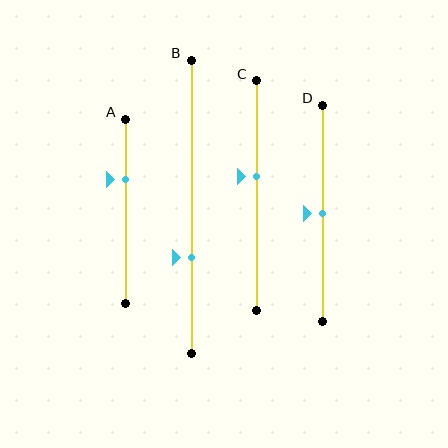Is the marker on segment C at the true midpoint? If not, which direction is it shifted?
No, the marker on segment C is shifted upward by about 8% of the segment length.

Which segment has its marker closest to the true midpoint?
Segment D has its marker closest to the true midpoint.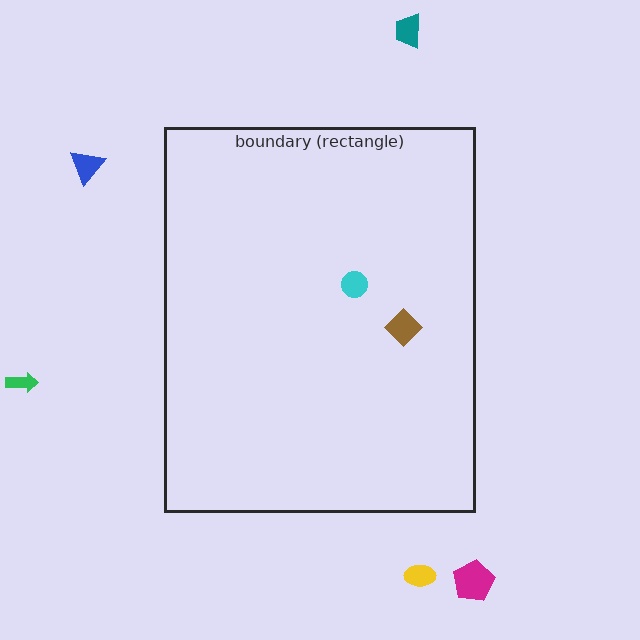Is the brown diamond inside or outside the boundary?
Inside.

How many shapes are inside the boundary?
2 inside, 5 outside.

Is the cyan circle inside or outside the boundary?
Inside.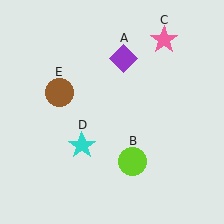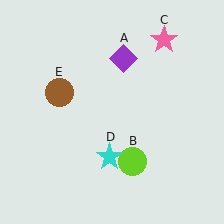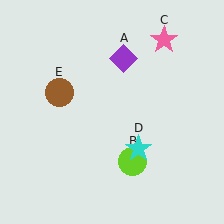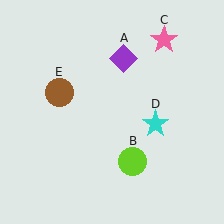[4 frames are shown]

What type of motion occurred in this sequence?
The cyan star (object D) rotated counterclockwise around the center of the scene.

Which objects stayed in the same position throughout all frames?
Purple diamond (object A) and lime circle (object B) and pink star (object C) and brown circle (object E) remained stationary.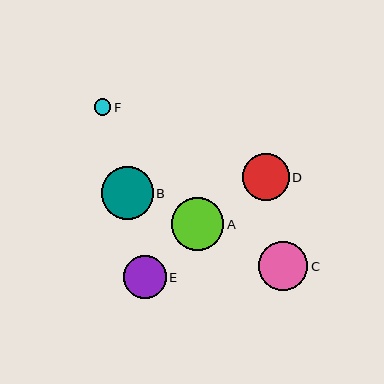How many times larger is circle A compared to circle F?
Circle A is approximately 3.2 times the size of circle F.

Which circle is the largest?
Circle B is the largest with a size of approximately 52 pixels.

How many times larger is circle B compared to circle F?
Circle B is approximately 3.2 times the size of circle F.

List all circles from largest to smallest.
From largest to smallest: B, A, C, D, E, F.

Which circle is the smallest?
Circle F is the smallest with a size of approximately 16 pixels.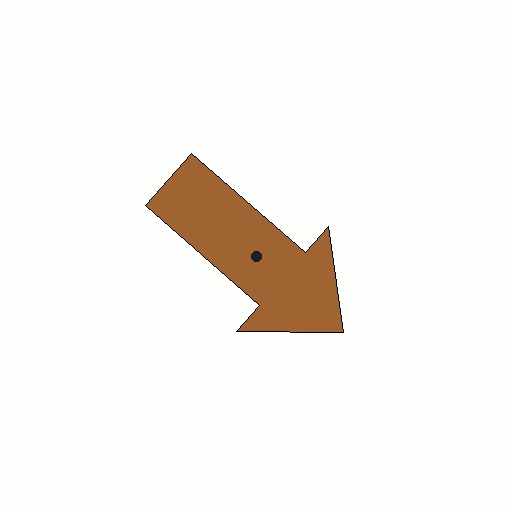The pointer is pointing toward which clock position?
Roughly 4 o'clock.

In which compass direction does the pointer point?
Southeast.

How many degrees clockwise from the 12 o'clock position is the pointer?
Approximately 131 degrees.